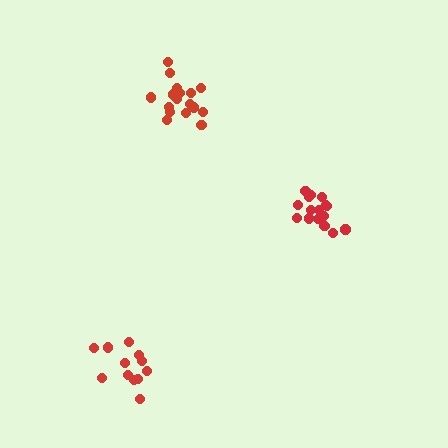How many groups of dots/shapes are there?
There are 3 groups.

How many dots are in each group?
Group 1: 17 dots, Group 2: 12 dots, Group 3: 17 dots (46 total).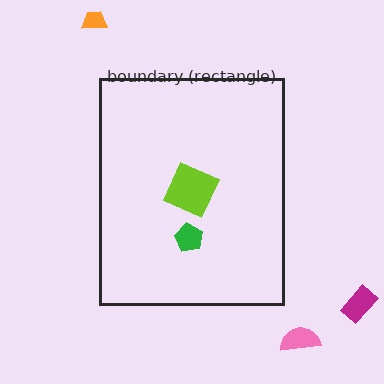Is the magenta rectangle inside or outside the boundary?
Outside.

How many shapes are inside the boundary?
2 inside, 3 outside.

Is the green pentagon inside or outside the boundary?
Inside.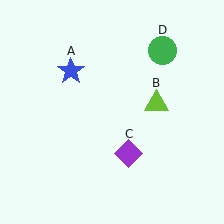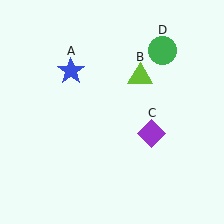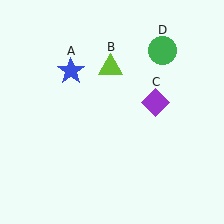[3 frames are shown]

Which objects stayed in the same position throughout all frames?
Blue star (object A) and green circle (object D) remained stationary.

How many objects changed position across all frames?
2 objects changed position: lime triangle (object B), purple diamond (object C).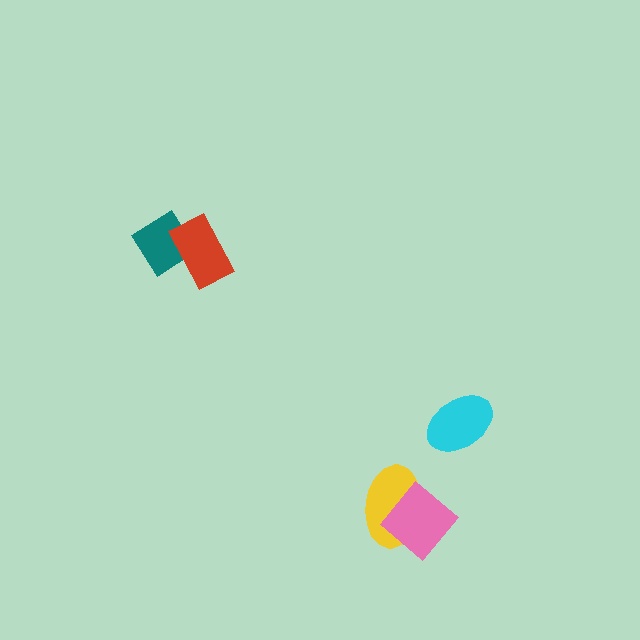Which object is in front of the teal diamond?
The red rectangle is in front of the teal diamond.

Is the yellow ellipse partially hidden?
Yes, it is partially covered by another shape.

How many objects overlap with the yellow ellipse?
1 object overlaps with the yellow ellipse.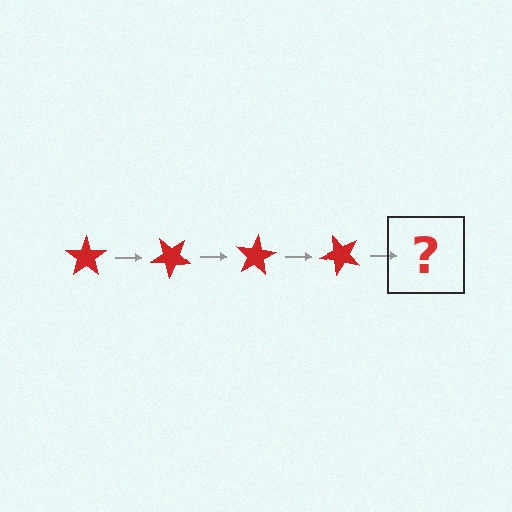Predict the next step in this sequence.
The next step is a red star rotated 160 degrees.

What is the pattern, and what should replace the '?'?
The pattern is that the star rotates 40 degrees each step. The '?' should be a red star rotated 160 degrees.